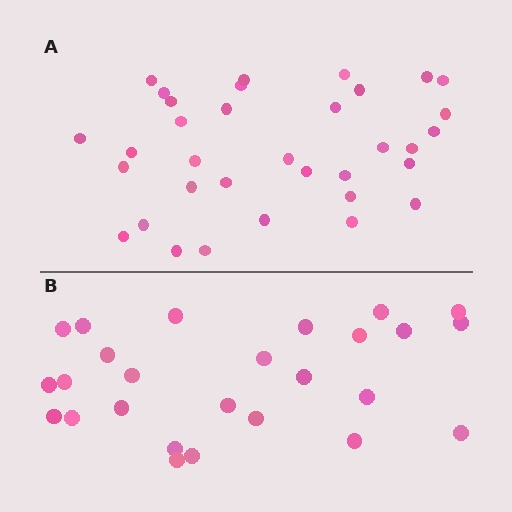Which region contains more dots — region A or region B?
Region A (the top region) has more dots.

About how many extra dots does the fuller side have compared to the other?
Region A has roughly 8 or so more dots than region B.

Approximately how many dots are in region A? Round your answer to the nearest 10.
About 30 dots. (The exact count is 34, which rounds to 30.)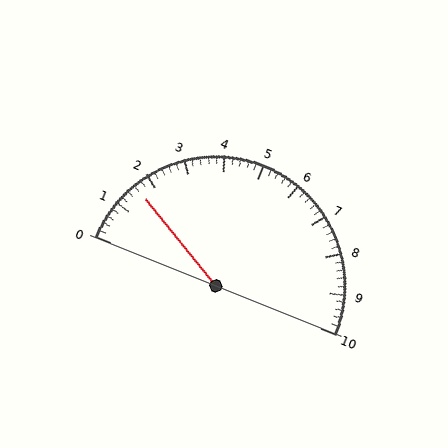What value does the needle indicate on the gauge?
The needle indicates approximately 1.6.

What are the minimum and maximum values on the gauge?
The gauge ranges from 0 to 10.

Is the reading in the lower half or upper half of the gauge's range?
The reading is in the lower half of the range (0 to 10).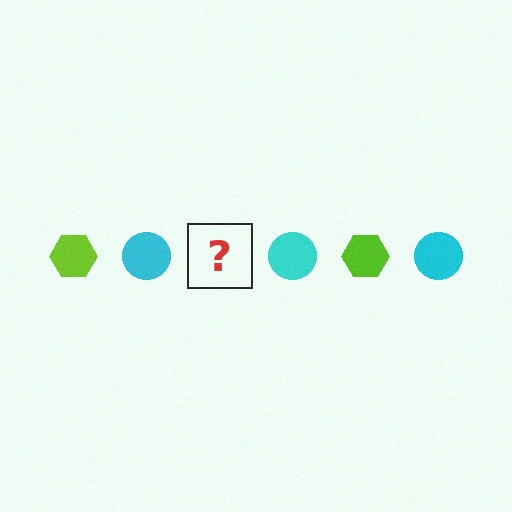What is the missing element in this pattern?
The missing element is a lime hexagon.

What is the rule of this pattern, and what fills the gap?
The rule is that the pattern alternates between lime hexagon and cyan circle. The gap should be filled with a lime hexagon.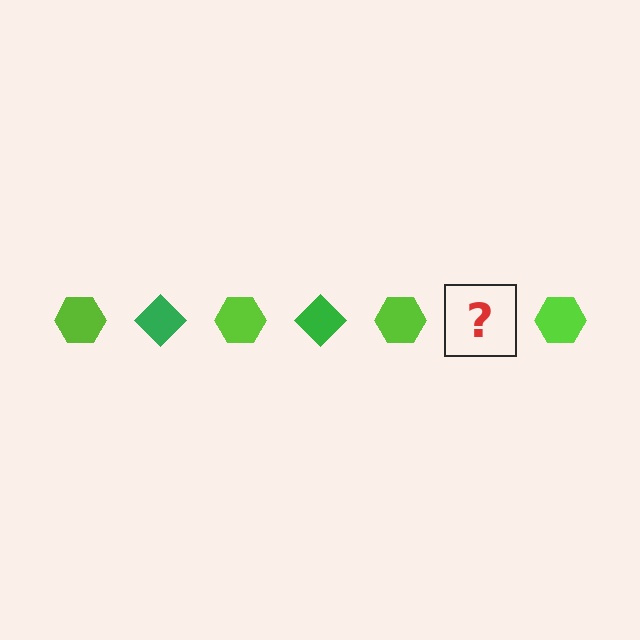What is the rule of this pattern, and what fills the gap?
The rule is that the pattern alternates between lime hexagon and green diamond. The gap should be filled with a green diamond.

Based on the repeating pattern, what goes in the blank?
The blank should be a green diamond.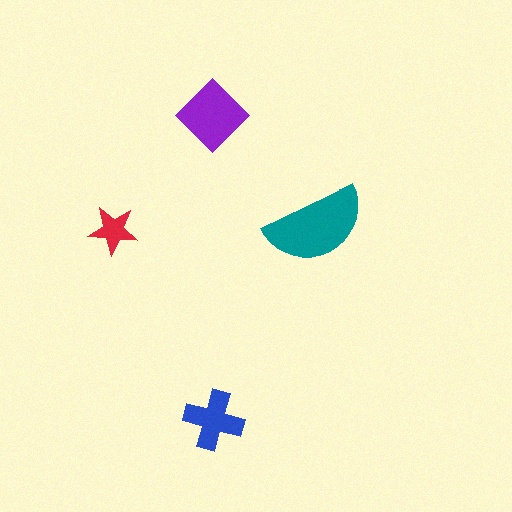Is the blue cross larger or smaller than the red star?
Larger.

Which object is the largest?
The teal semicircle.